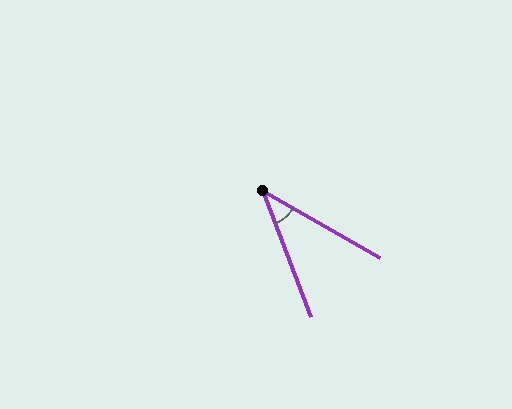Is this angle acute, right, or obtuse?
It is acute.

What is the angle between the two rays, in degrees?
Approximately 39 degrees.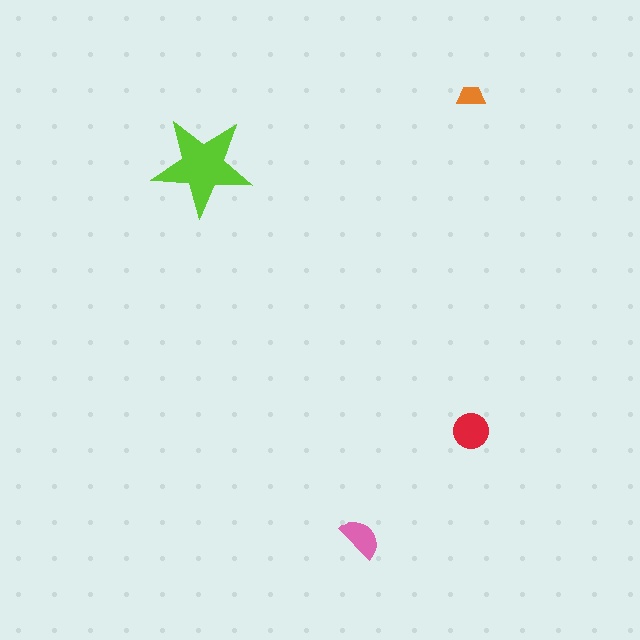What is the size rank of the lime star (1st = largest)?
1st.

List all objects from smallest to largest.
The orange trapezoid, the pink semicircle, the red circle, the lime star.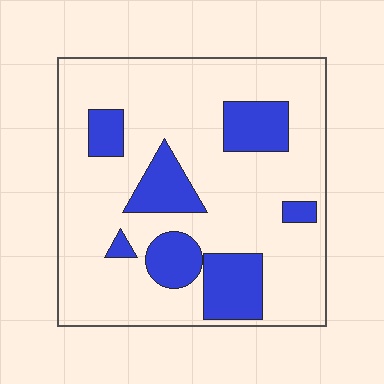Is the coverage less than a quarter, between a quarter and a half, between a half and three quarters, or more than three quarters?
Less than a quarter.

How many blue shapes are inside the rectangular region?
7.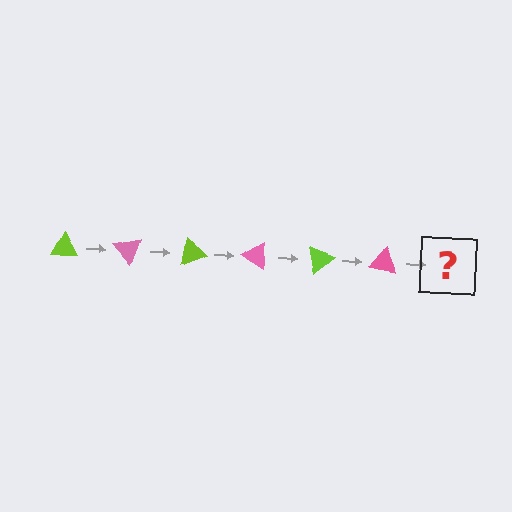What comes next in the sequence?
The next element should be a lime triangle, rotated 300 degrees from the start.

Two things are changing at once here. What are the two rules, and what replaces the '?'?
The two rules are that it rotates 50 degrees each step and the color cycles through lime and pink. The '?' should be a lime triangle, rotated 300 degrees from the start.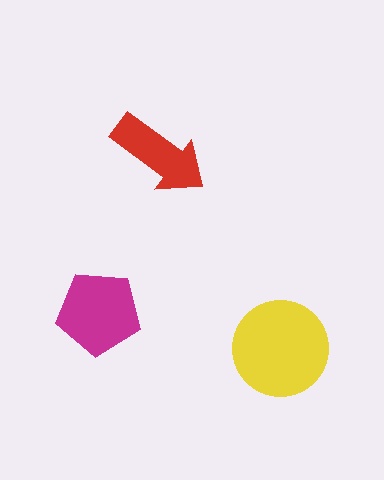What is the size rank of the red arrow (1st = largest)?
3rd.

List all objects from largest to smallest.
The yellow circle, the magenta pentagon, the red arrow.